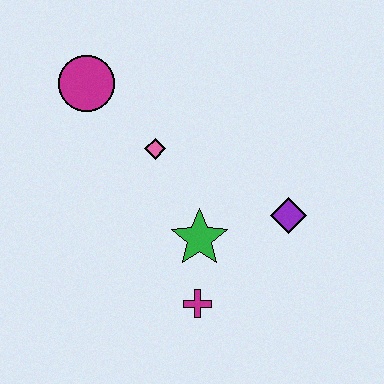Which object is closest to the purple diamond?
The green star is closest to the purple diamond.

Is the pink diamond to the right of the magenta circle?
Yes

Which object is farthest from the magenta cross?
The magenta circle is farthest from the magenta cross.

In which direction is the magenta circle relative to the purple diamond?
The magenta circle is to the left of the purple diamond.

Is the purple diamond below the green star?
No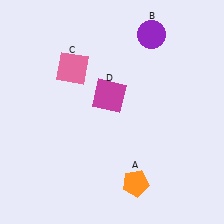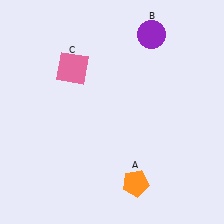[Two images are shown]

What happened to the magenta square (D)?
The magenta square (D) was removed in Image 2. It was in the top-left area of Image 1.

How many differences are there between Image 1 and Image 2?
There is 1 difference between the two images.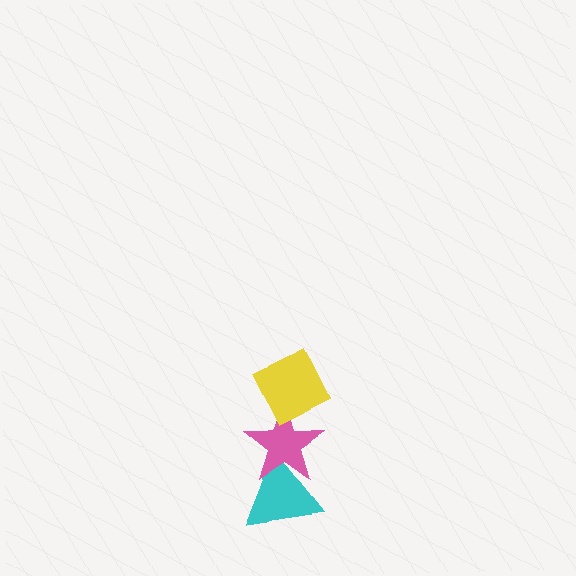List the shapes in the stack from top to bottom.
From top to bottom: the yellow diamond, the pink star, the cyan triangle.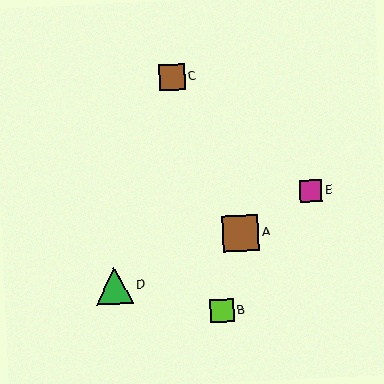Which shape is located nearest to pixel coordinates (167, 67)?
The brown square (labeled C) at (172, 77) is nearest to that location.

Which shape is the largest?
The green triangle (labeled D) is the largest.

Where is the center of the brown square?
The center of the brown square is at (241, 233).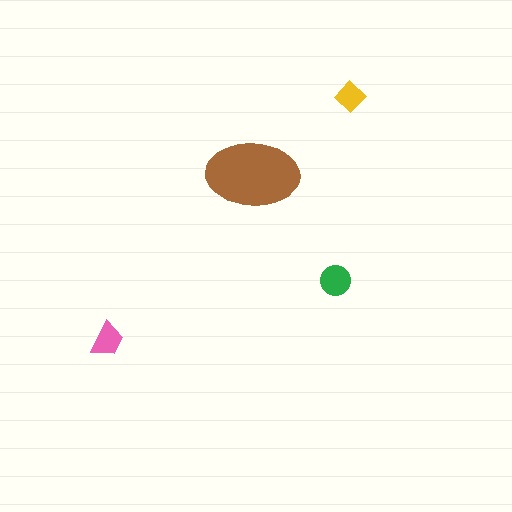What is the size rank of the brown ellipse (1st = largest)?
1st.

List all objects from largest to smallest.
The brown ellipse, the green circle, the pink trapezoid, the yellow diamond.